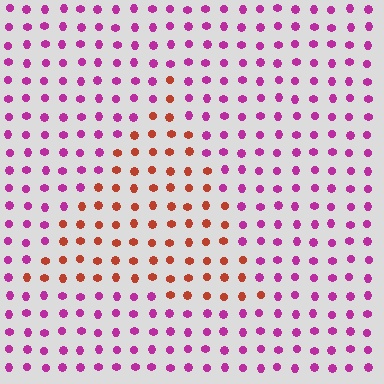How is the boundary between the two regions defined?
The boundary is defined purely by a slight shift in hue (about 57 degrees). Spacing, size, and orientation are identical on both sides.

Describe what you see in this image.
The image is filled with small magenta elements in a uniform arrangement. A triangle-shaped region is visible where the elements are tinted to a slightly different hue, forming a subtle color boundary.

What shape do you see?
I see a triangle.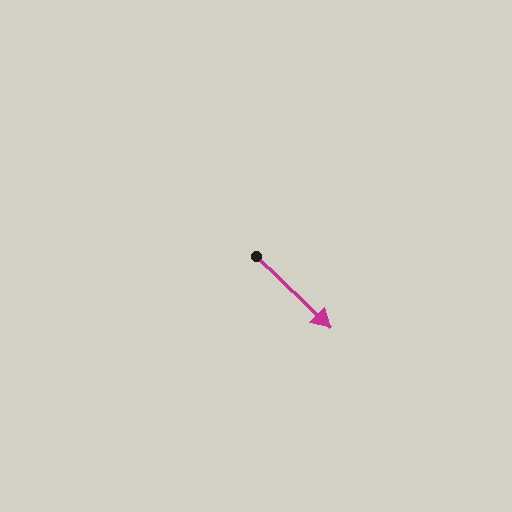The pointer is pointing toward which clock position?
Roughly 4 o'clock.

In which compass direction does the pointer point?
Southeast.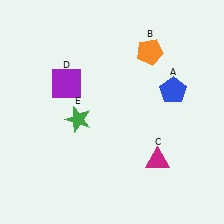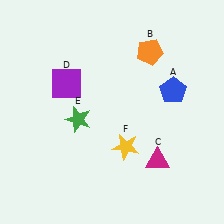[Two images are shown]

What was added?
A yellow star (F) was added in Image 2.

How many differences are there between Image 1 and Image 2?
There is 1 difference between the two images.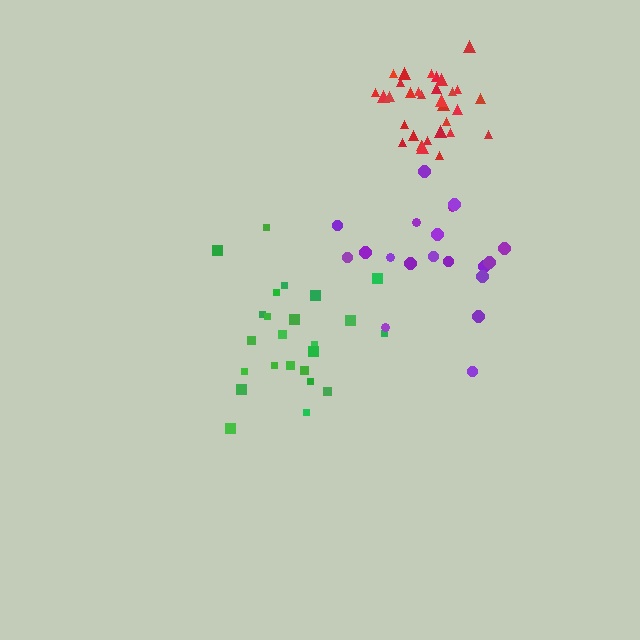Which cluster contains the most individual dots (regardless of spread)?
Red (31).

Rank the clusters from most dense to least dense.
red, green, purple.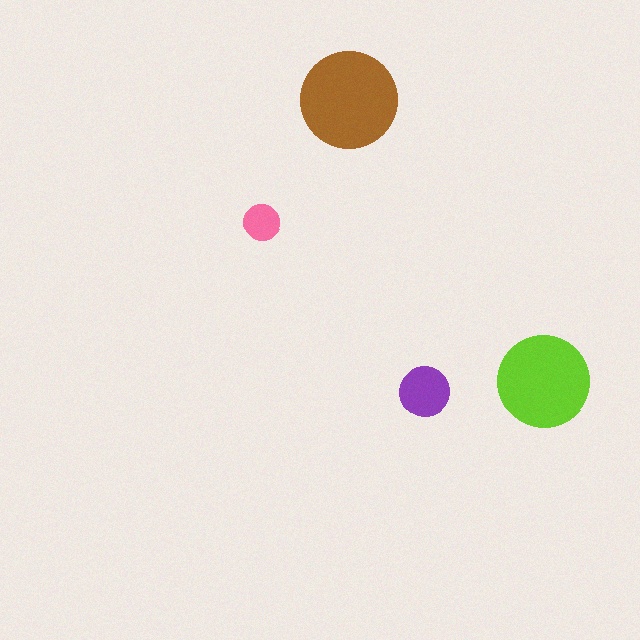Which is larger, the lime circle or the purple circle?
The lime one.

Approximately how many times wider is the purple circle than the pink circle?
About 1.5 times wider.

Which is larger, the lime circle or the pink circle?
The lime one.